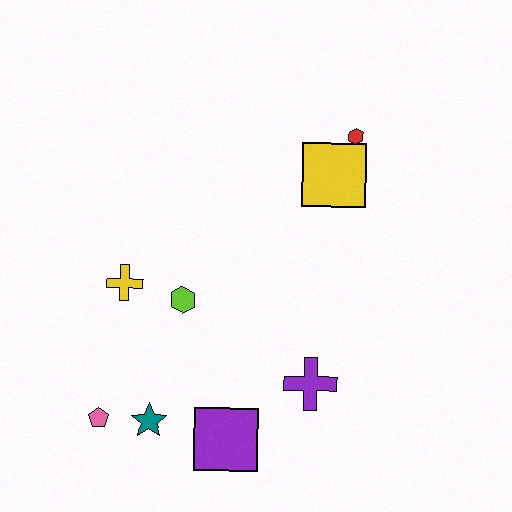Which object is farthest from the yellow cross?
The red hexagon is farthest from the yellow cross.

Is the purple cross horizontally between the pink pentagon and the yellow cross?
No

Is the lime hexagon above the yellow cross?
No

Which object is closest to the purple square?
The teal star is closest to the purple square.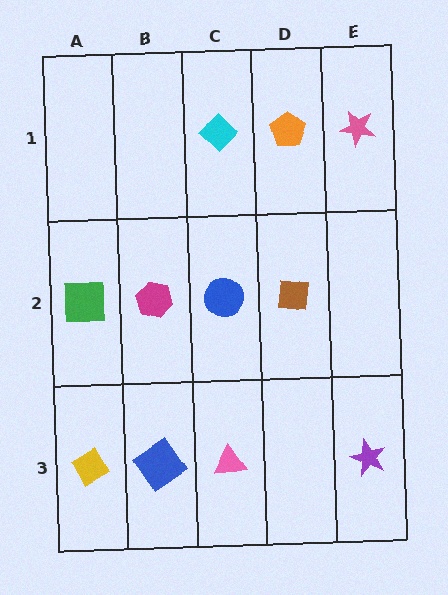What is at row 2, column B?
A magenta hexagon.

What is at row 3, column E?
A purple star.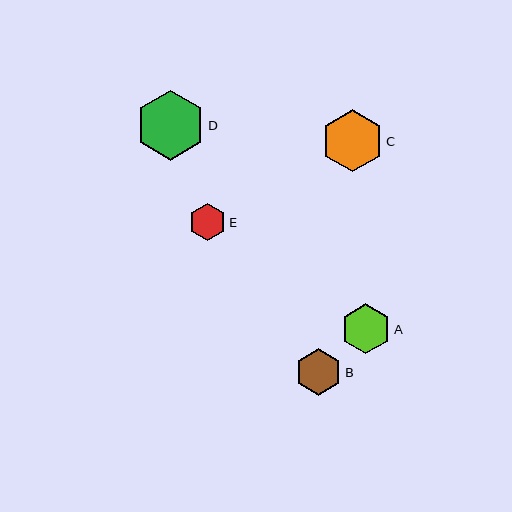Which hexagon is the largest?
Hexagon D is the largest with a size of approximately 70 pixels.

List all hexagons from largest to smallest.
From largest to smallest: D, C, A, B, E.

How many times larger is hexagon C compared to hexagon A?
Hexagon C is approximately 1.2 times the size of hexagon A.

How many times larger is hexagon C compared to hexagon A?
Hexagon C is approximately 1.2 times the size of hexagon A.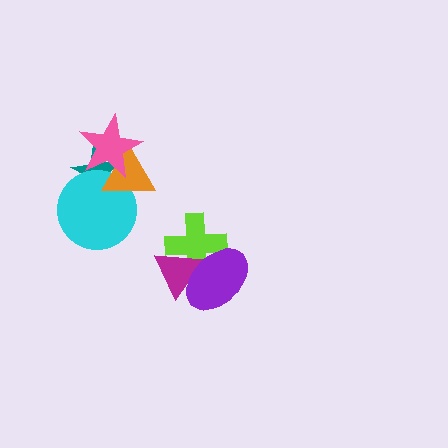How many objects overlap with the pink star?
3 objects overlap with the pink star.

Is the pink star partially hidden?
No, no other shape covers it.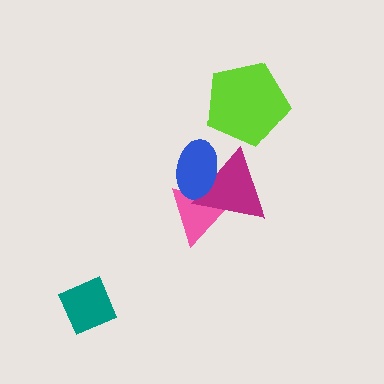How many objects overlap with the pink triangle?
2 objects overlap with the pink triangle.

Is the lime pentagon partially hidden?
No, no other shape covers it.